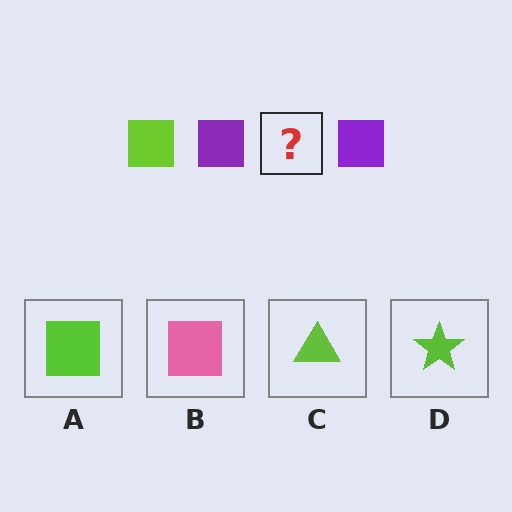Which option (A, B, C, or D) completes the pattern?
A.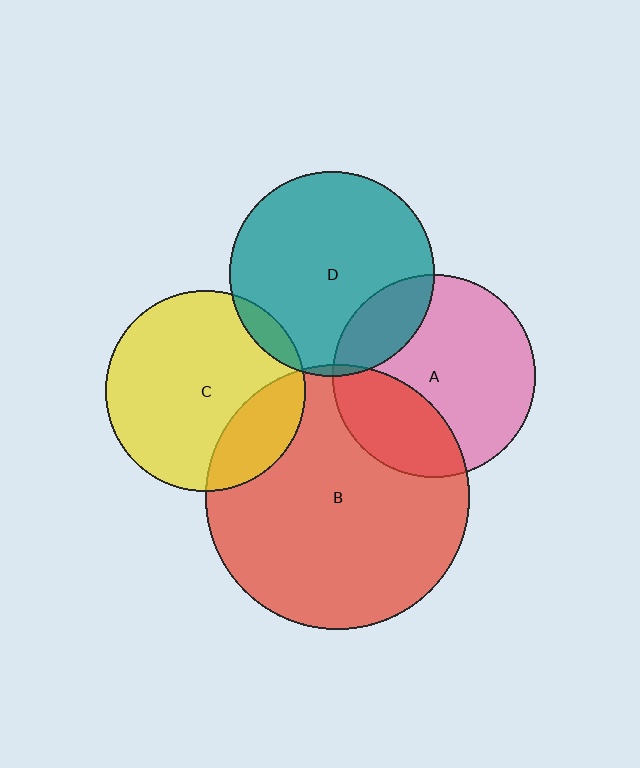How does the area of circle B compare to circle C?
Approximately 1.7 times.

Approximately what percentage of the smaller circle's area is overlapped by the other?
Approximately 5%.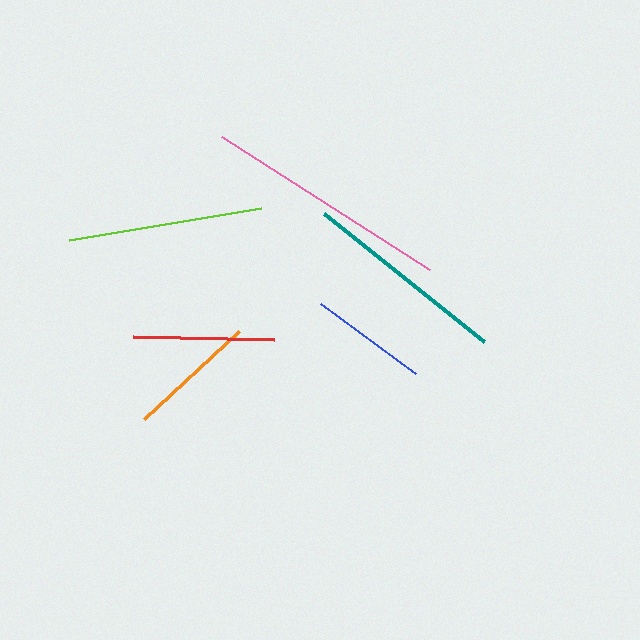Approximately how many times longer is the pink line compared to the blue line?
The pink line is approximately 2.1 times the length of the blue line.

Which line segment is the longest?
The pink line is the longest at approximately 246 pixels.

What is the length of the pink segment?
The pink segment is approximately 246 pixels long.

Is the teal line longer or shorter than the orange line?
The teal line is longer than the orange line.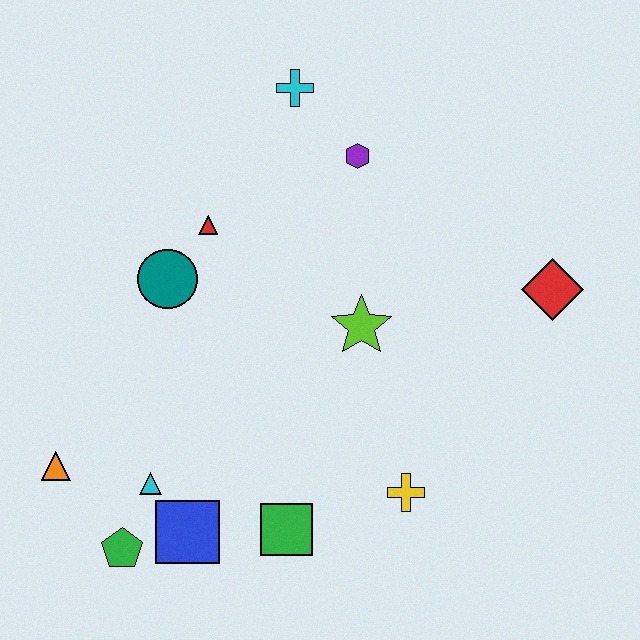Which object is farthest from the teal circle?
The red diamond is farthest from the teal circle.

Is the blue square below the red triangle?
Yes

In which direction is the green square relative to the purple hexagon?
The green square is below the purple hexagon.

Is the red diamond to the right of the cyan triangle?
Yes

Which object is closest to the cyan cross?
The purple hexagon is closest to the cyan cross.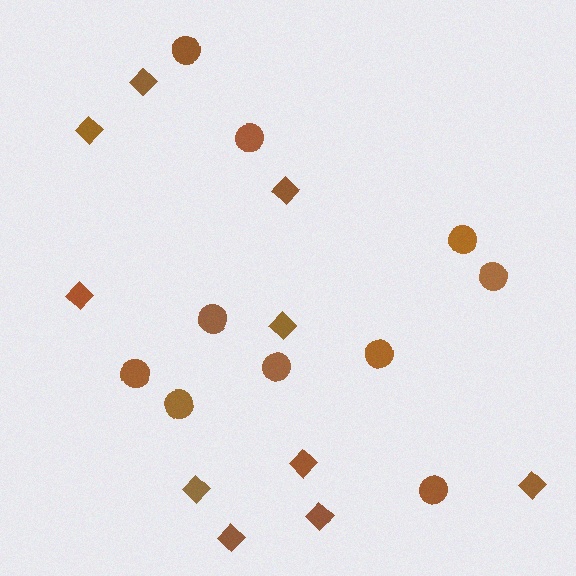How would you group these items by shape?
There are 2 groups: one group of circles (10) and one group of diamonds (10).